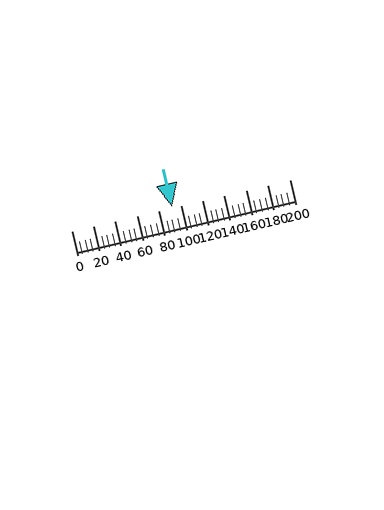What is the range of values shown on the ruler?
The ruler shows values from 0 to 200.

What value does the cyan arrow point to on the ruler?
The cyan arrow points to approximately 92.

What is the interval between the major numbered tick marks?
The major tick marks are spaced 20 units apart.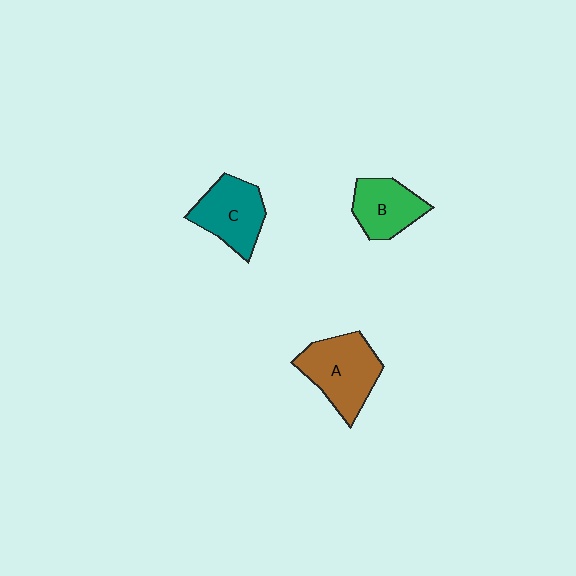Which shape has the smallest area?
Shape B (green).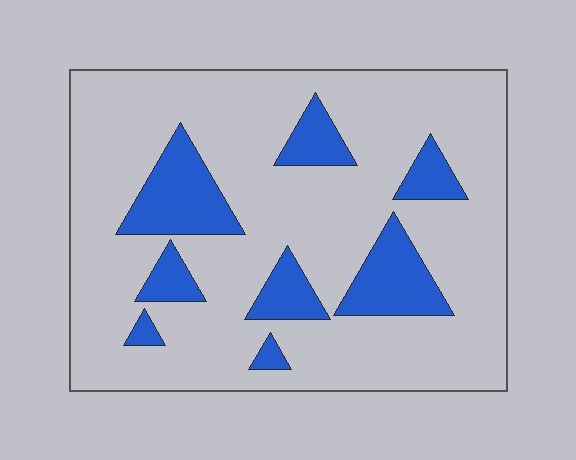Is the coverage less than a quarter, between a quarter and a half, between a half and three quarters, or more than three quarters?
Less than a quarter.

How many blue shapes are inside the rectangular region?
8.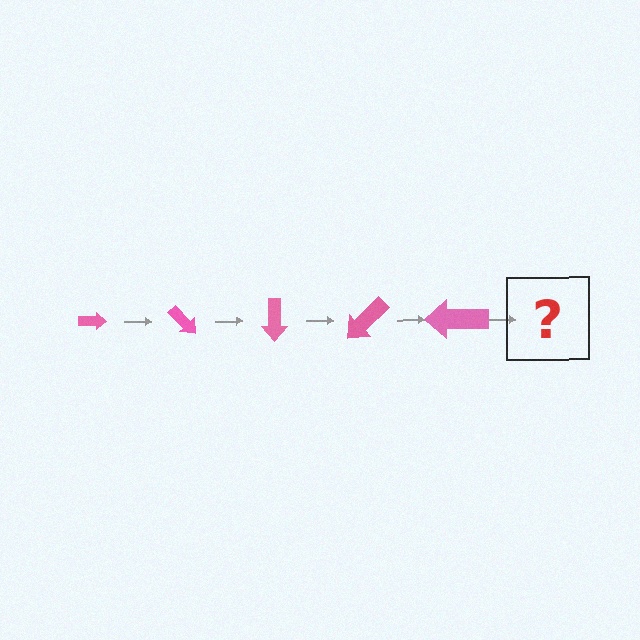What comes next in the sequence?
The next element should be an arrow, larger than the previous one and rotated 225 degrees from the start.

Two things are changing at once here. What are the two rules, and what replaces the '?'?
The two rules are that the arrow grows larger each step and it rotates 45 degrees each step. The '?' should be an arrow, larger than the previous one and rotated 225 degrees from the start.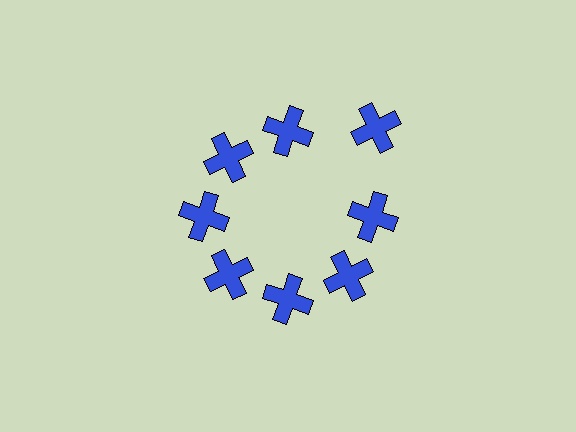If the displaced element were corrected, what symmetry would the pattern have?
It would have 8-fold rotational symmetry — the pattern would map onto itself every 45 degrees.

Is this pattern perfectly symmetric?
No. The 8 blue crosses are arranged in a ring, but one element near the 2 o'clock position is pushed outward from the center, breaking the 8-fold rotational symmetry.